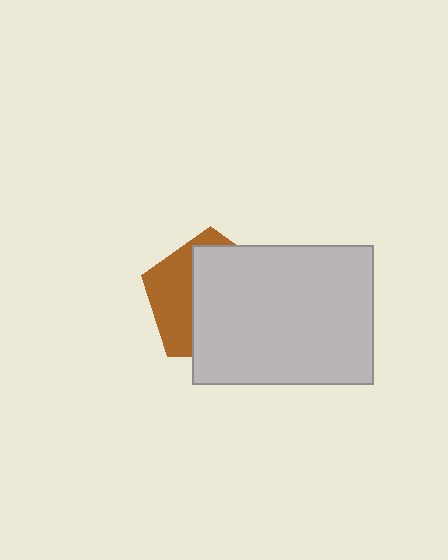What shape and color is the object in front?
The object in front is a light gray rectangle.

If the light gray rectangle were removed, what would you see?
You would see the complete brown pentagon.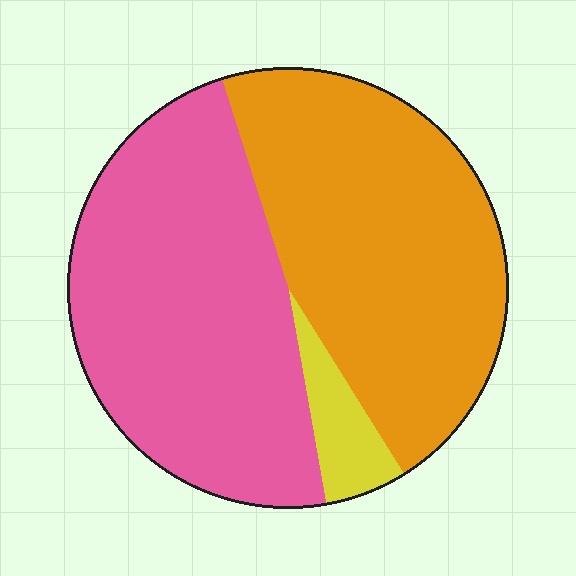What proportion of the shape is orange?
Orange covers around 45% of the shape.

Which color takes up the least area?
Yellow, at roughly 5%.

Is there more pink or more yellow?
Pink.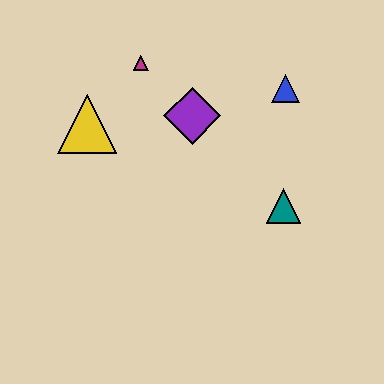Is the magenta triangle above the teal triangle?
Yes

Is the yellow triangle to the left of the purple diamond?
Yes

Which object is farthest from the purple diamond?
The teal triangle is farthest from the purple diamond.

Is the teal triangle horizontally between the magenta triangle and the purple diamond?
No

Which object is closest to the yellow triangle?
The magenta triangle is closest to the yellow triangle.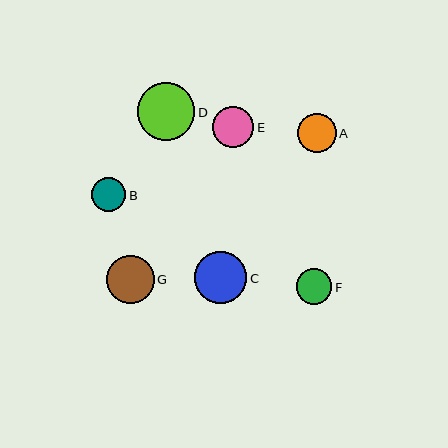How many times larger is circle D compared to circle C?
Circle D is approximately 1.1 times the size of circle C.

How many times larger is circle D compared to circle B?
Circle D is approximately 1.7 times the size of circle B.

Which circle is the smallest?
Circle B is the smallest with a size of approximately 35 pixels.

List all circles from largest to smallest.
From largest to smallest: D, C, G, E, A, F, B.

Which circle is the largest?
Circle D is the largest with a size of approximately 58 pixels.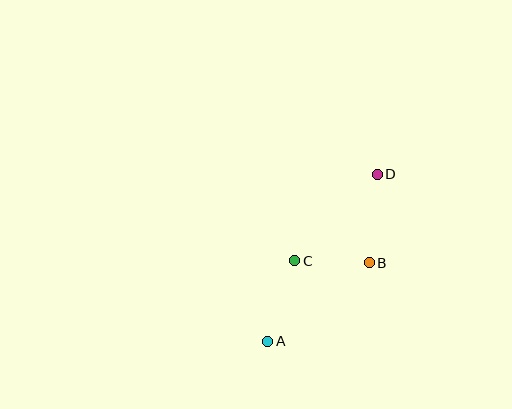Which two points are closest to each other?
Points B and C are closest to each other.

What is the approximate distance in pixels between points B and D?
The distance between B and D is approximately 89 pixels.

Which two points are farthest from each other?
Points A and D are farthest from each other.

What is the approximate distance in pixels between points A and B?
The distance between A and B is approximately 128 pixels.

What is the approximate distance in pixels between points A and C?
The distance between A and C is approximately 85 pixels.